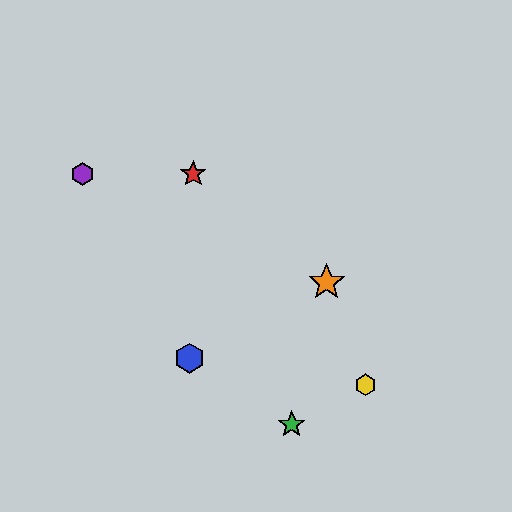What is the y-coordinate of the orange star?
The orange star is at y≈282.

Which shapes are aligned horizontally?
The red star, the purple hexagon are aligned horizontally.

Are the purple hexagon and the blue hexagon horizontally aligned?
No, the purple hexagon is at y≈174 and the blue hexagon is at y≈358.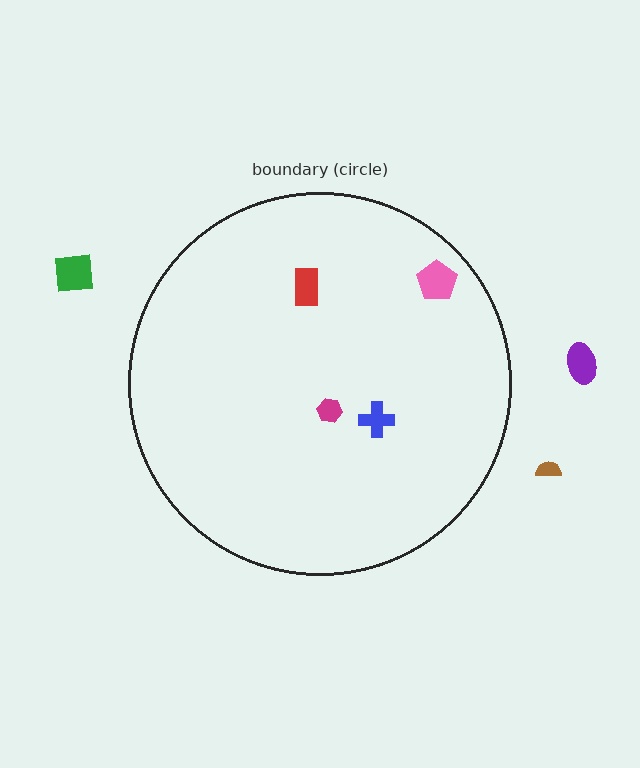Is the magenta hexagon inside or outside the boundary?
Inside.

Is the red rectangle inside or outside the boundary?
Inside.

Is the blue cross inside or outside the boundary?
Inside.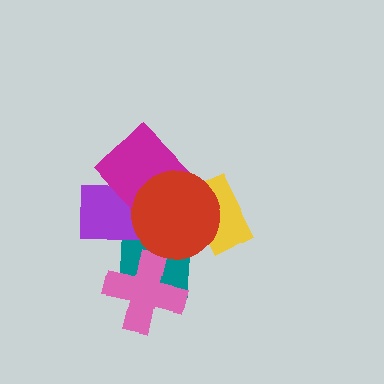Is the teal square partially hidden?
Yes, it is partially covered by another shape.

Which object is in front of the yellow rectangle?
The red circle is in front of the yellow rectangle.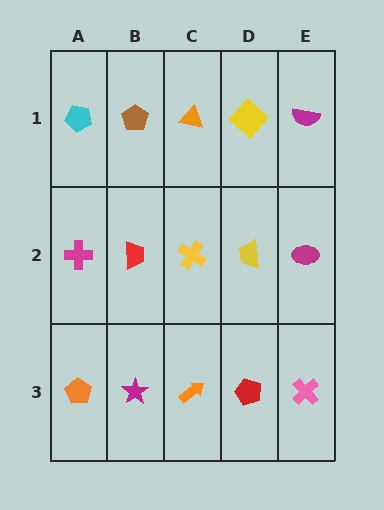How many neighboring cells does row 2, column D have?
4.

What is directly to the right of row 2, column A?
A red trapezoid.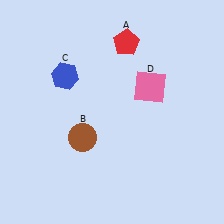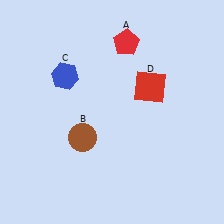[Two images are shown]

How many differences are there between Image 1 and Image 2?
There is 1 difference between the two images.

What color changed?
The square (D) changed from pink in Image 1 to red in Image 2.